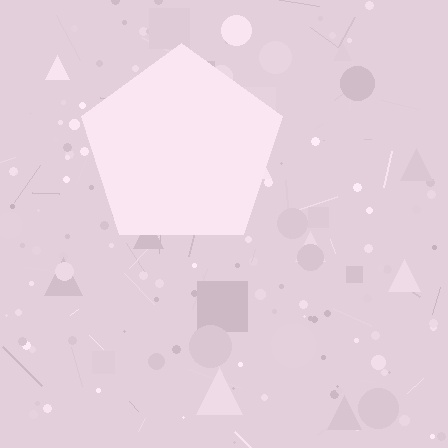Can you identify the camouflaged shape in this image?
The camouflaged shape is a pentagon.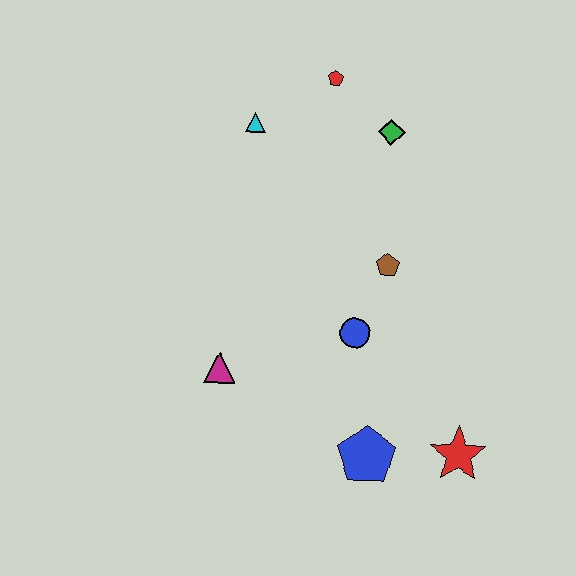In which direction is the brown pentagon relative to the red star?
The brown pentagon is above the red star.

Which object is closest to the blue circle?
The brown pentagon is closest to the blue circle.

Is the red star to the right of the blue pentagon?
Yes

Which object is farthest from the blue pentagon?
The red pentagon is farthest from the blue pentagon.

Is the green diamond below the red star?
No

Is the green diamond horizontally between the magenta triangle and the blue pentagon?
No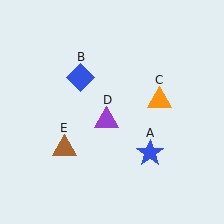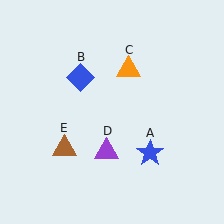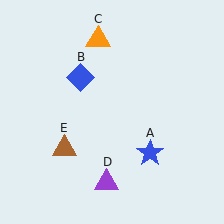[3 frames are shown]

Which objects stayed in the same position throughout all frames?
Blue star (object A) and blue diamond (object B) and brown triangle (object E) remained stationary.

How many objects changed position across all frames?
2 objects changed position: orange triangle (object C), purple triangle (object D).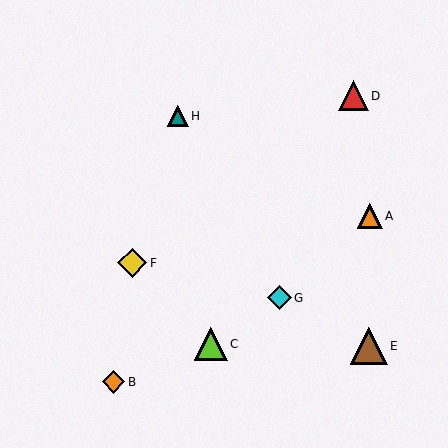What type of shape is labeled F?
Shape F is a yellow diamond.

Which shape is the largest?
The brown triangle (labeled E) is the largest.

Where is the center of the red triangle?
The center of the red triangle is at (353, 96).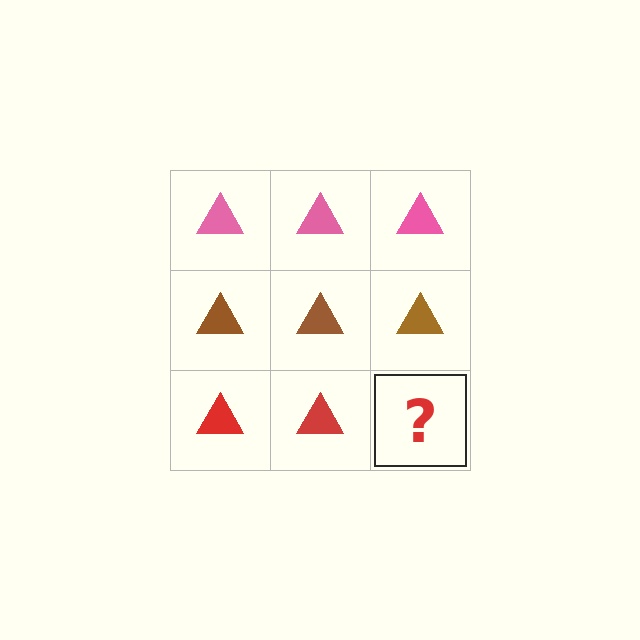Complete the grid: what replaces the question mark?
The question mark should be replaced with a red triangle.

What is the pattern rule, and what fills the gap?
The rule is that each row has a consistent color. The gap should be filled with a red triangle.